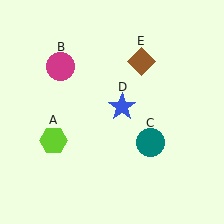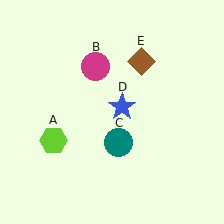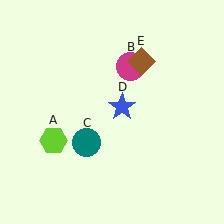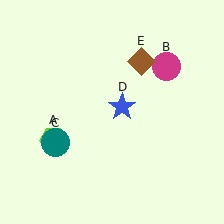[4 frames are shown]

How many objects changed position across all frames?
2 objects changed position: magenta circle (object B), teal circle (object C).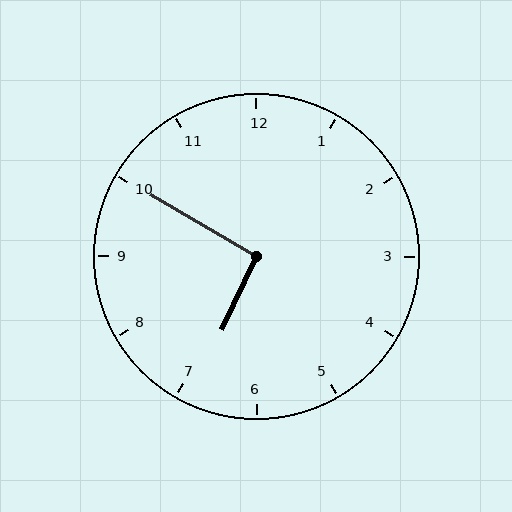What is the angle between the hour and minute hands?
Approximately 95 degrees.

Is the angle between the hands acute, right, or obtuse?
It is right.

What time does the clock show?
6:50.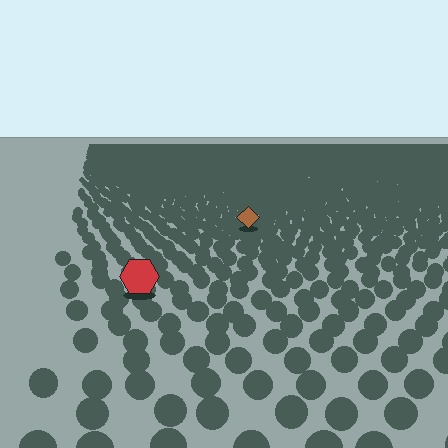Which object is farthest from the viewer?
The brown diamond is farthest from the viewer. It appears smaller and the ground texture around it is denser.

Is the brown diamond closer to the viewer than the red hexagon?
No. The red hexagon is closer — you can tell from the texture gradient: the ground texture is coarser near it.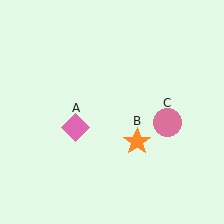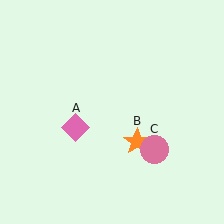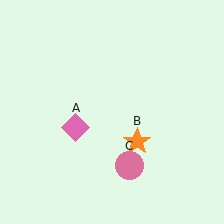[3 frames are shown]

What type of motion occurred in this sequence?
The pink circle (object C) rotated clockwise around the center of the scene.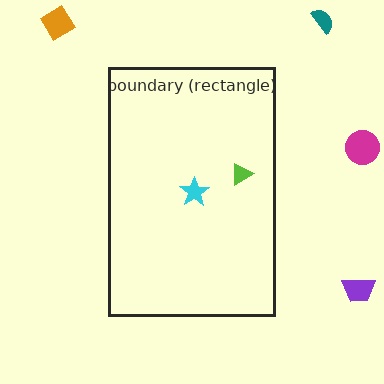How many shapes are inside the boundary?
2 inside, 4 outside.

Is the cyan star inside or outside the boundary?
Inside.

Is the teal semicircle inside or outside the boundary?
Outside.